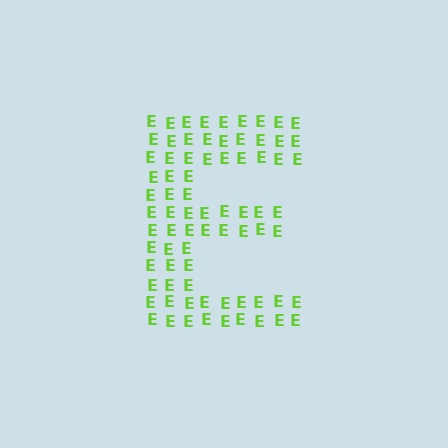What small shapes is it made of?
It is made of small letter E's.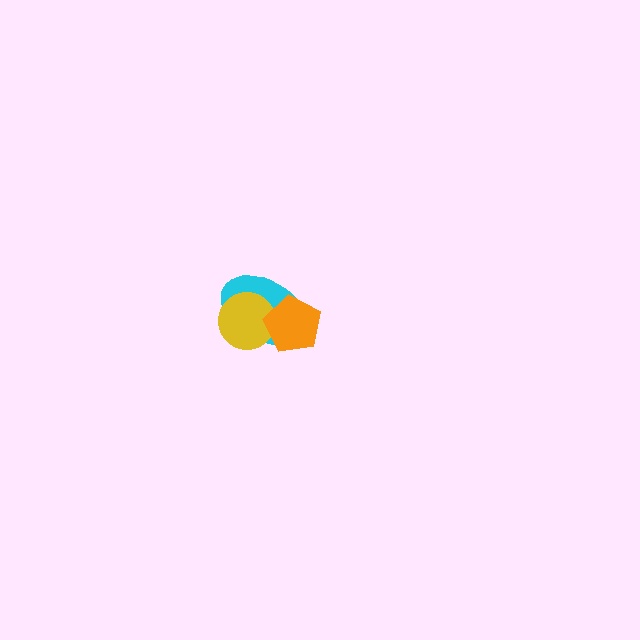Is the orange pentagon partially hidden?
No, no other shape covers it.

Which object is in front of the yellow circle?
The orange pentagon is in front of the yellow circle.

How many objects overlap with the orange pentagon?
2 objects overlap with the orange pentagon.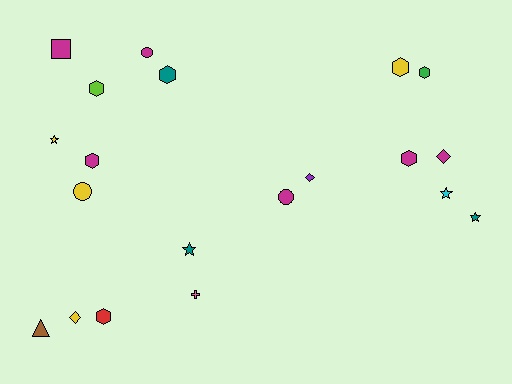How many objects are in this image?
There are 20 objects.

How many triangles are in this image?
There is 1 triangle.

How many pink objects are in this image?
There is 1 pink object.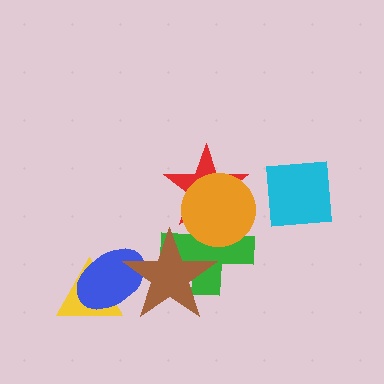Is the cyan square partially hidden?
No, no other shape covers it.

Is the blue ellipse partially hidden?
Yes, it is partially covered by another shape.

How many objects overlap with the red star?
2 objects overlap with the red star.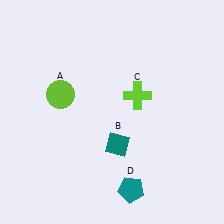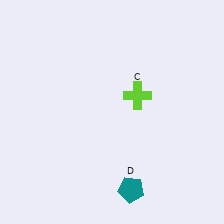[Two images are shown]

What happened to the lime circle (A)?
The lime circle (A) was removed in Image 2. It was in the top-left area of Image 1.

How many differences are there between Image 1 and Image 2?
There are 2 differences between the two images.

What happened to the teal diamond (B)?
The teal diamond (B) was removed in Image 2. It was in the bottom-right area of Image 1.